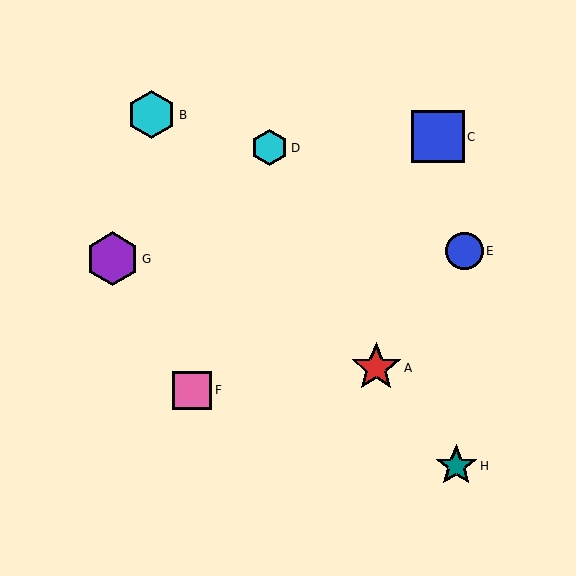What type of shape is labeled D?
Shape D is a cyan hexagon.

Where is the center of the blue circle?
The center of the blue circle is at (464, 251).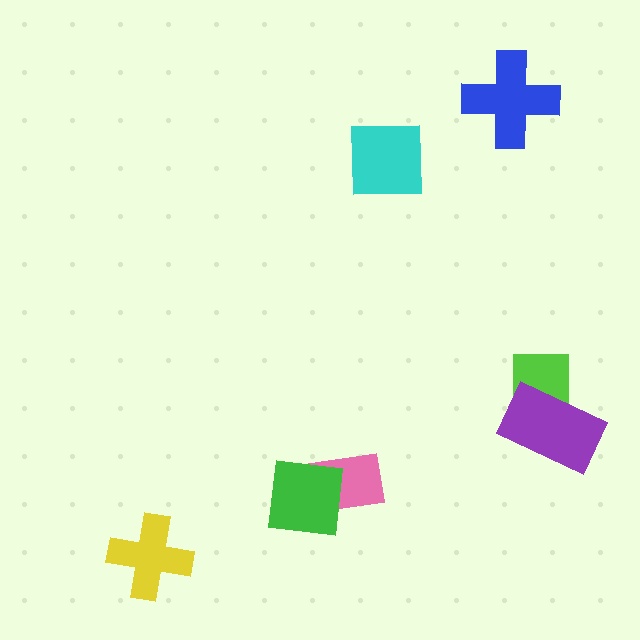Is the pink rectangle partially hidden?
Yes, it is partially covered by another shape.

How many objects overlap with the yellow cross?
0 objects overlap with the yellow cross.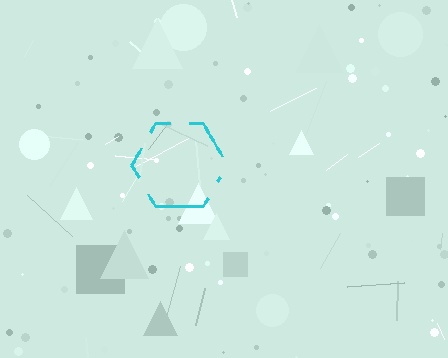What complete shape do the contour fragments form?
The contour fragments form a hexagon.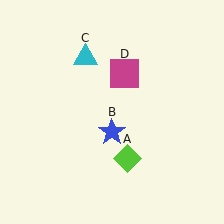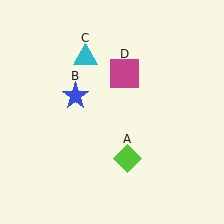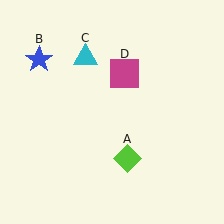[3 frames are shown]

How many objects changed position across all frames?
1 object changed position: blue star (object B).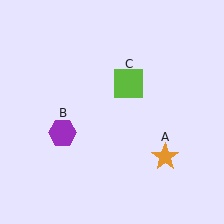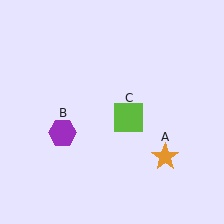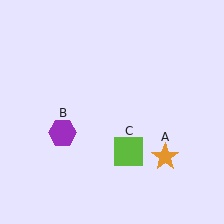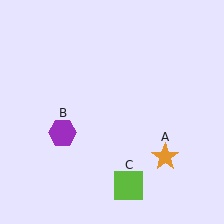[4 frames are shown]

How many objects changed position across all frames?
1 object changed position: lime square (object C).